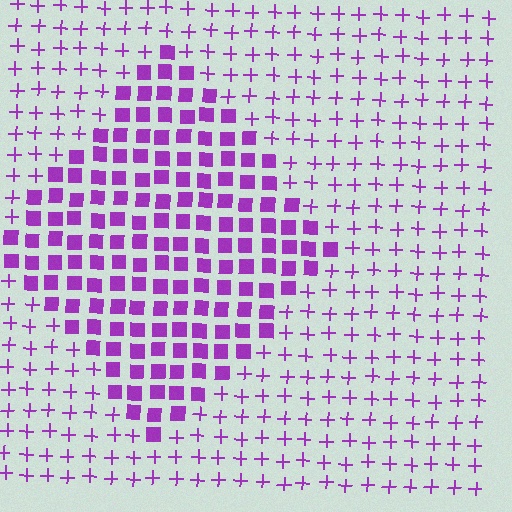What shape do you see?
I see a diamond.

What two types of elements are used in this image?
The image uses squares inside the diamond region and plus signs outside it.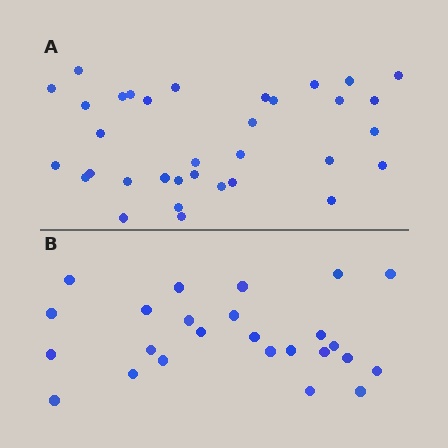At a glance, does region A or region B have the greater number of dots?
Region A (the top region) has more dots.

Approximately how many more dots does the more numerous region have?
Region A has roughly 8 or so more dots than region B.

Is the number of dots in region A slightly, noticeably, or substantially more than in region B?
Region A has noticeably more, but not dramatically so. The ratio is roughly 1.4 to 1.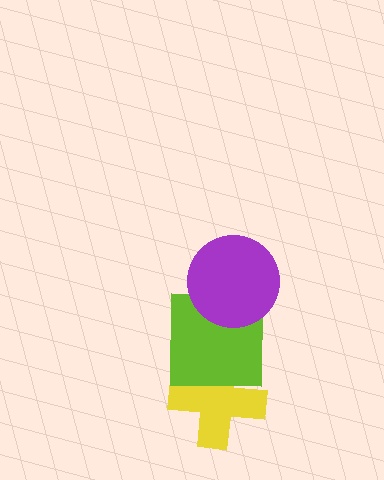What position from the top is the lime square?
The lime square is 2nd from the top.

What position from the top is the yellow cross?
The yellow cross is 3rd from the top.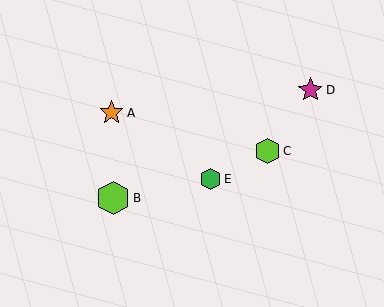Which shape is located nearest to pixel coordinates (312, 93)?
The magenta star (labeled D) at (310, 90) is nearest to that location.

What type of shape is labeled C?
Shape C is a lime hexagon.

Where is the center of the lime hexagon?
The center of the lime hexagon is at (113, 198).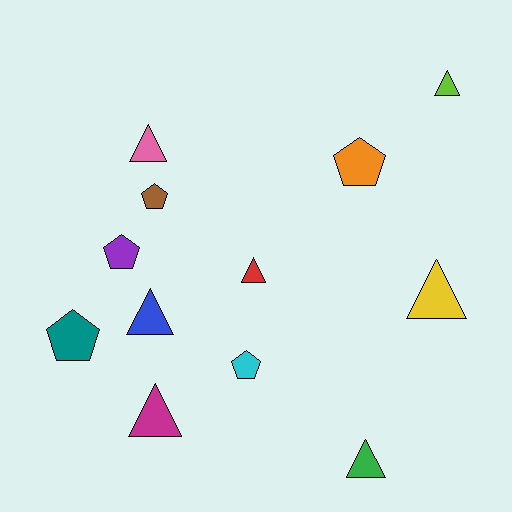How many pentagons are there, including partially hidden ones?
There are 5 pentagons.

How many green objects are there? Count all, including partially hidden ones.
There is 1 green object.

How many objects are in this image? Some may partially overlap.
There are 12 objects.